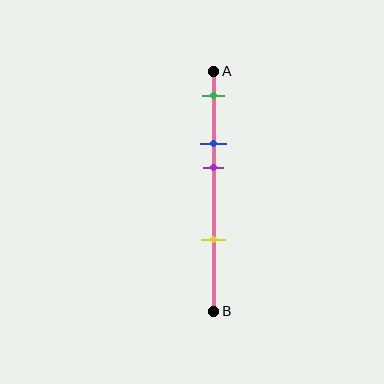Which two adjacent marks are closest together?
The blue and purple marks are the closest adjacent pair.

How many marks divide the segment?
There are 4 marks dividing the segment.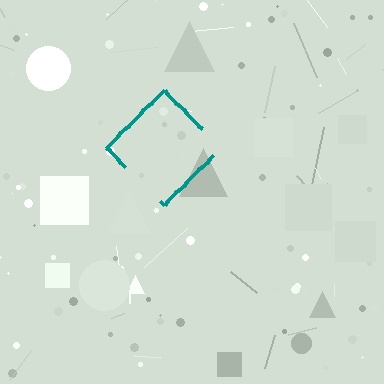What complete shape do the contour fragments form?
The contour fragments form a diamond.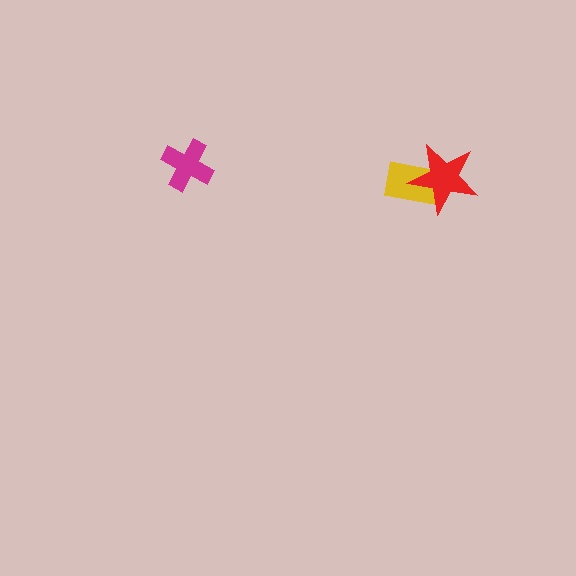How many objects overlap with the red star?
1 object overlaps with the red star.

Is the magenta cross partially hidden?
No, no other shape covers it.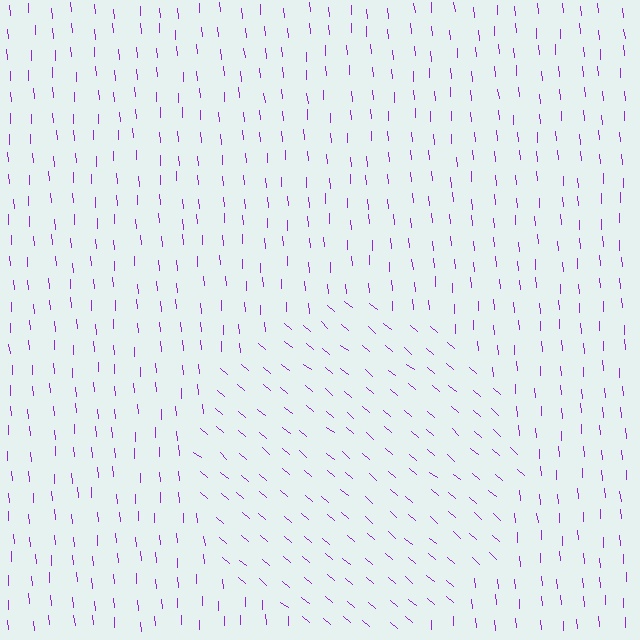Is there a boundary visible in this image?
Yes, there is a texture boundary formed by a change in line orientation.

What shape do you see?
I see a circle.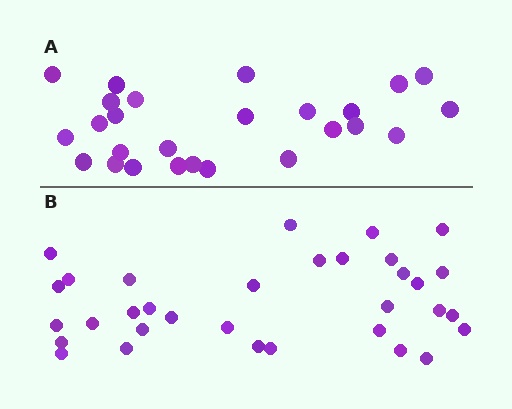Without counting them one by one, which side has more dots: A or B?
Region B (the bottom region) has more dots.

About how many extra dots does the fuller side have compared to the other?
Region B has roughly 8 or so more dots than region A.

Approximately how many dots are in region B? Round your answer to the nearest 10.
About 30 dots. (The exact count is 33, which rounds to 30.)